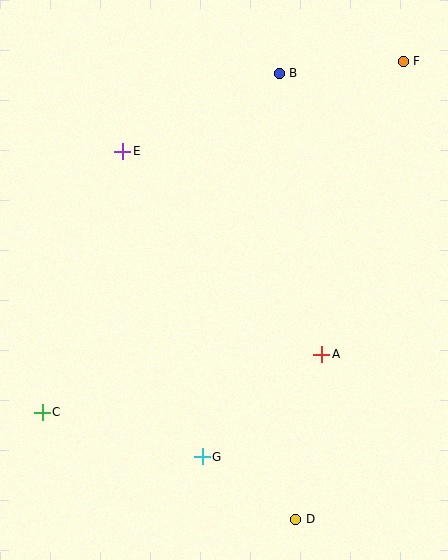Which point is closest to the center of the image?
Point A at (322, 354) is closest to the center.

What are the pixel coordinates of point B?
Point B is at (279, 73).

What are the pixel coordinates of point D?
Point D is at (296, 519).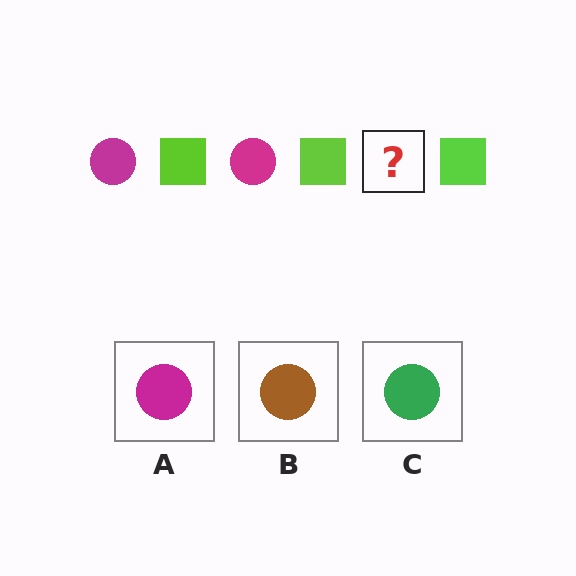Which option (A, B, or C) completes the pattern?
A.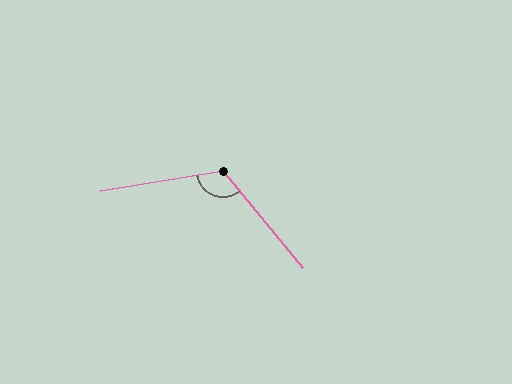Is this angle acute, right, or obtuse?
It is obtuse.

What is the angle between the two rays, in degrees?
Approximately 120 degrees.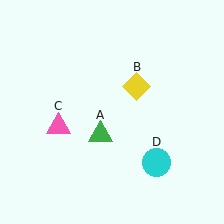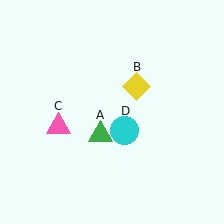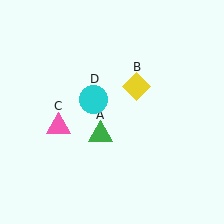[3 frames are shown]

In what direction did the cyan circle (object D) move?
The cyan circle (object D) moved up and to the left.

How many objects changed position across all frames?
1 object changed position: cyan circle (object D).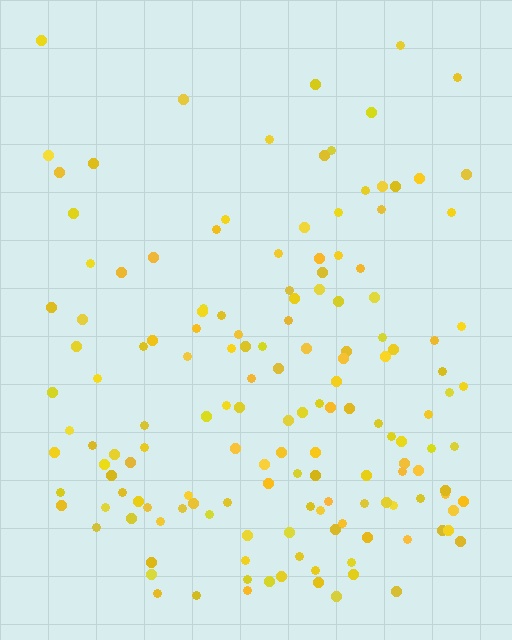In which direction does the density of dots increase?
From top to bottom, with the bottom side densest.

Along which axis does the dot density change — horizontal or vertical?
Vertical.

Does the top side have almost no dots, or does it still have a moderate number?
Still a moderate number, just noticeably fewer than the bottom.